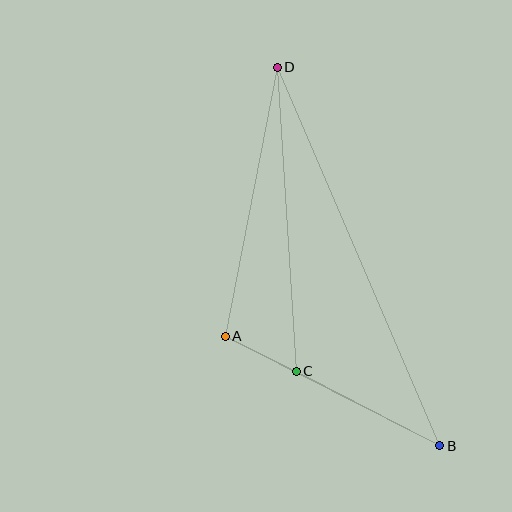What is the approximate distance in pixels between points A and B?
The distance between A and B is approximately 241 pixels.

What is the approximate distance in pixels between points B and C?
The distance between B and C is approximately 162 pixels.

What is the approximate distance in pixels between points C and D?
The distance between C and D is approximately 305 pixels.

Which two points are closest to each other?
Points A and C are closest to each other.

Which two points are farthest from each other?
Points B and D are farthest from each other.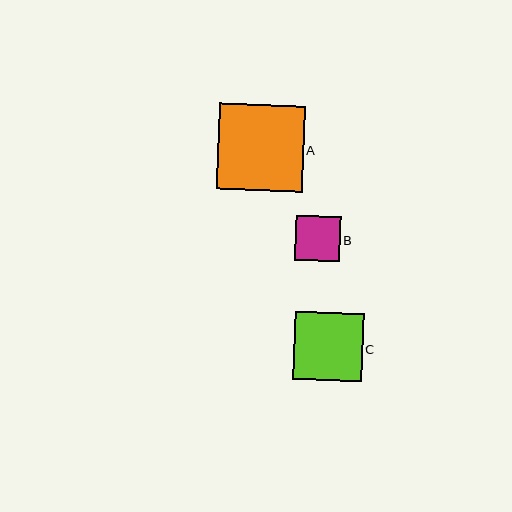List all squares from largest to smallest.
From largest to smallest: A, C, B.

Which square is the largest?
Square A is the largest with a size of approximately 86 pixels.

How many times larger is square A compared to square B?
Square A is approximately 1.9 times the size of square B.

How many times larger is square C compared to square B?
Square C is approximately 1.5 times the size of square B.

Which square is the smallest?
Square B is the smallest with a size of approximately 45 pixels.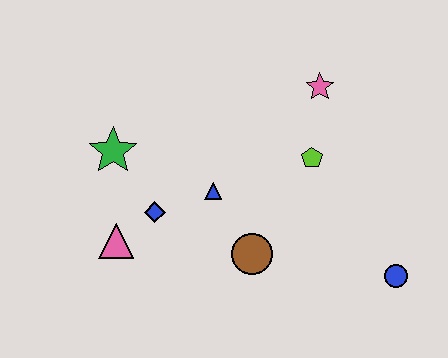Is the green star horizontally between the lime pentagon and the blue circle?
No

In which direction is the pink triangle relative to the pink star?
The pink triangle is to the left of the pink star.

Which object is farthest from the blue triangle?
The blue circle is farthest from the blue triangle.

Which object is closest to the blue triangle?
The blue diamond is closest to the blue triangle.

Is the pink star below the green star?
No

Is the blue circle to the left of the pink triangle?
No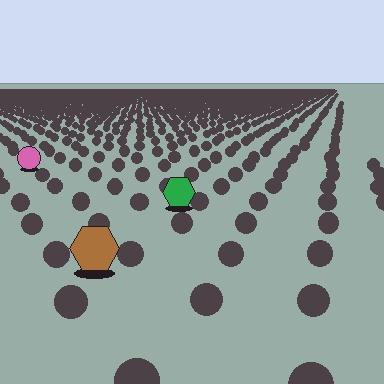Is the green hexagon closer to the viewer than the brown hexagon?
No. The brown hexagon is closer — you can tell from the texture gradient: the ground texture is coarser near it.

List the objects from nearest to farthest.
From nearest to farthest: the brown hexagon, the green hexagon, the pink circle.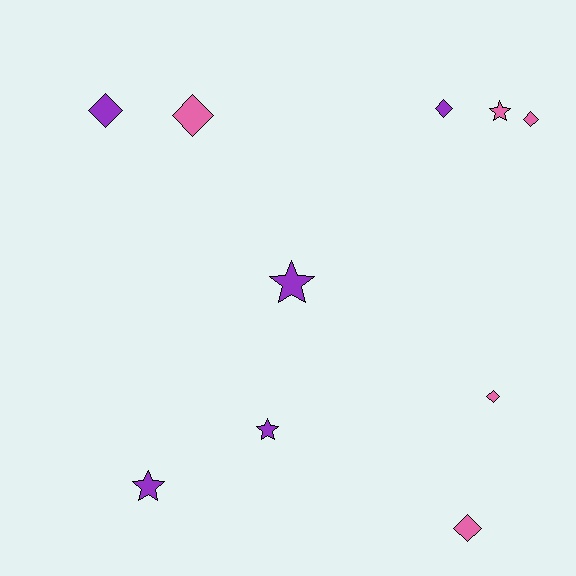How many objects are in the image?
There are 10 objects.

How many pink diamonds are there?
There are 4 pink diamonds.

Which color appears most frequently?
Pink, with 5 objects.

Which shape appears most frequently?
Diamond, with 6 objects.